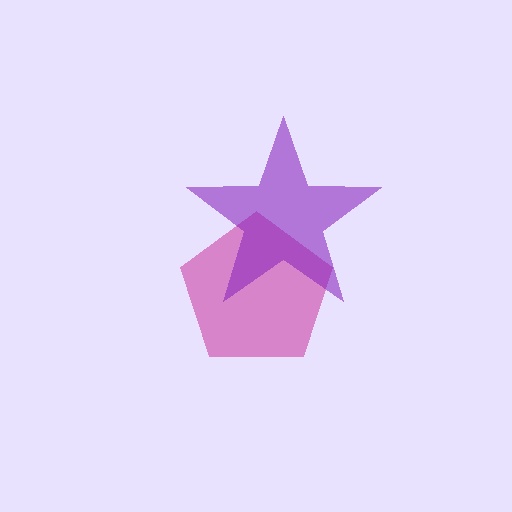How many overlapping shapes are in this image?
There are 2 overlapping shapes in the image.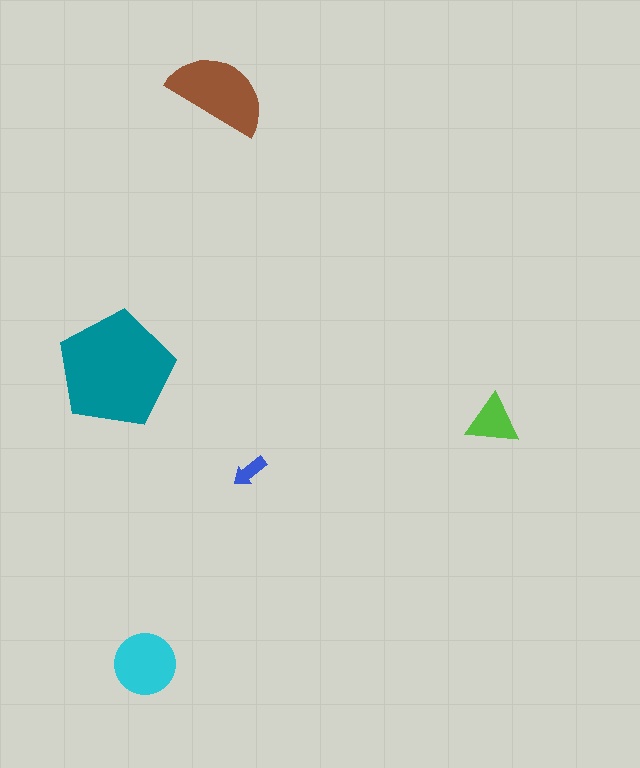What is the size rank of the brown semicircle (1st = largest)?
2nd.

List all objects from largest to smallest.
The teal pentagon, the brown semicircle, the cyan circle, the lime triangle, the blue arrow.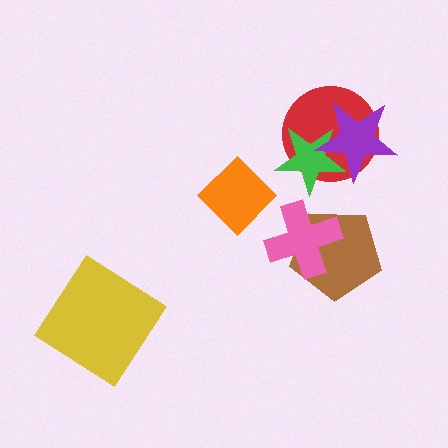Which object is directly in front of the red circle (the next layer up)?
The green star is directly in front of the red circle.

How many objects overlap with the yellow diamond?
0 objects overlap with the yellow diamond.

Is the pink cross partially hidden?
No, no other shape covers it.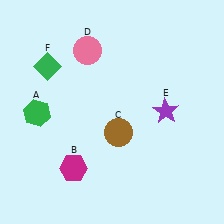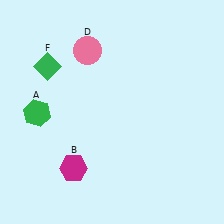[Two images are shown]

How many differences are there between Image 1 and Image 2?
There are 2 differences between the two images.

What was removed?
The brown circle (C), the purple star (E) were removed in Image 2.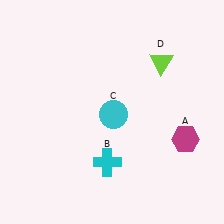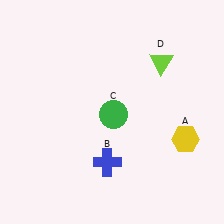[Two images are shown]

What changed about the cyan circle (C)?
In Image 1, C is cyan. In Image 2, it changed to green.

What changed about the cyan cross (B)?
In Image 1, B is cyan. In Image 2, it changed to blue.